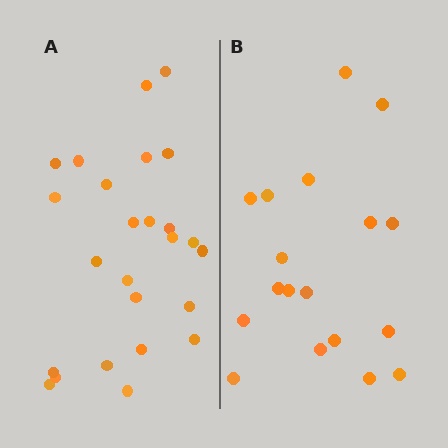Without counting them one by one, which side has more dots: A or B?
Region A (the left region) has more dots.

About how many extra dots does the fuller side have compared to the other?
Region A has roughly 8 or so more dots than region B.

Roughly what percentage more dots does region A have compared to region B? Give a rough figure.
About 40% more.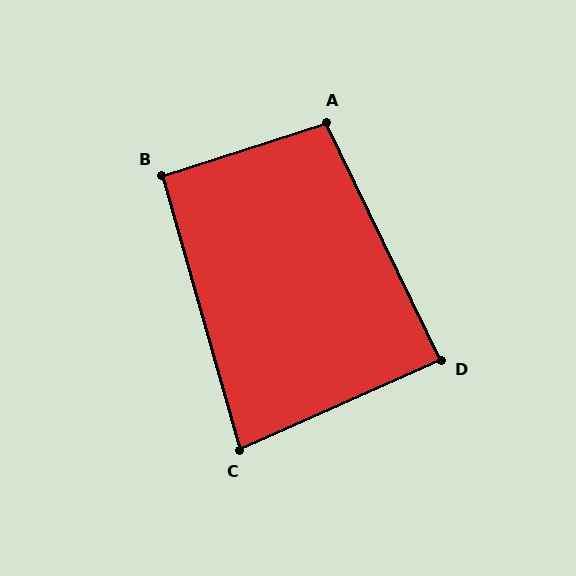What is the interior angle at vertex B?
Approximately 92 degrees (approximately right).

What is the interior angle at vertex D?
Approximately 88 degrees (approximately right).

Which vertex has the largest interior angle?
A, at approximately 98 degrees.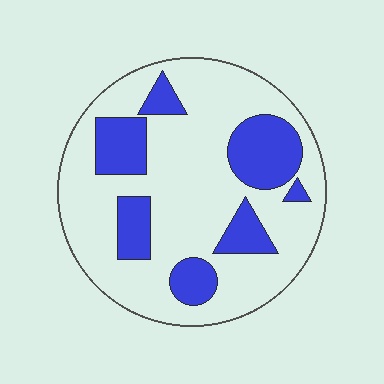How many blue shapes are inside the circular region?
7.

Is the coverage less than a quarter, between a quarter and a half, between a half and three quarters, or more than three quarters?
Between a quarter and a half.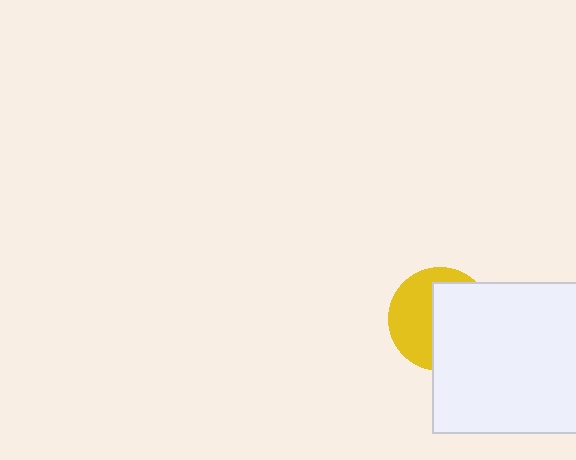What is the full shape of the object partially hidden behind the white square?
The partially hidden object is a yellow circle.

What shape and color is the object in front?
The object in front is a white square.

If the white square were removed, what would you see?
You would see the complete yellow circle.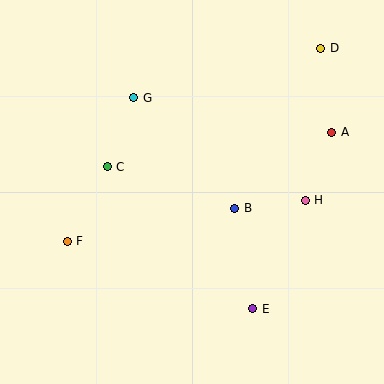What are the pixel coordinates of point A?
Point A is at (332, 132).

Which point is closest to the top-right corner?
Point D is closest to the top-right corner.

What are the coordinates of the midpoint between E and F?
The midpoint between E and F is at (160, 275).